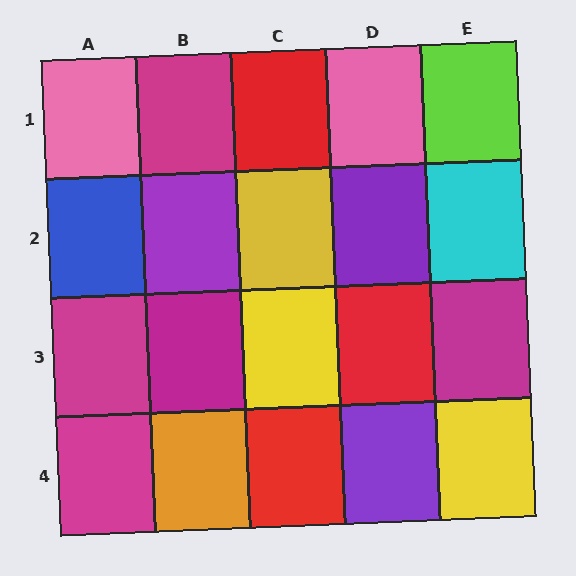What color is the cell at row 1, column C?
Red.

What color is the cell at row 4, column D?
Purple.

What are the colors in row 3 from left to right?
Magenta, magenta, yellow, red, magenta.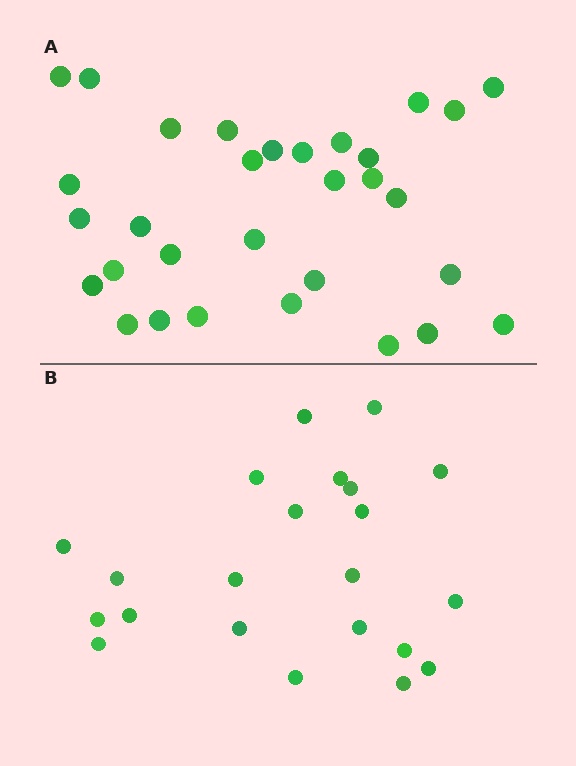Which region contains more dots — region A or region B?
Region A (the top region) has more dots.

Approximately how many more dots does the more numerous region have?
Region A has roughly 8 or so more dots than region B.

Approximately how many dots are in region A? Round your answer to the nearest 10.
About 30 dots. (The exact count is 31, which rounds to 30.)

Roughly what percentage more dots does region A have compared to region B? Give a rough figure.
About 40% more.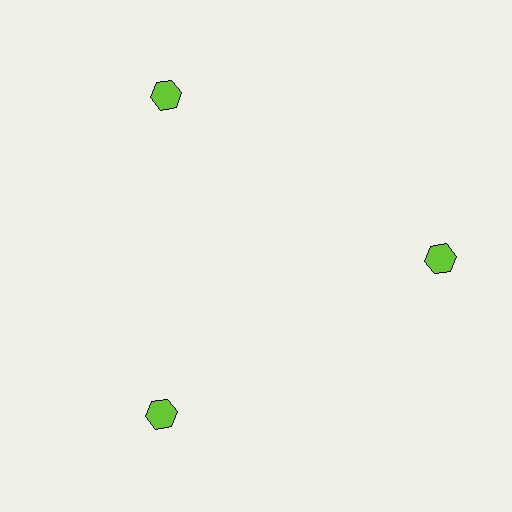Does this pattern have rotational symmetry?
Yes, this pattern has 3-fold rotational symmetry. It looks the same after rotating 120 degrees around the center.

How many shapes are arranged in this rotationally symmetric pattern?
There are 3 shapes, arranged in 3 groups of 1.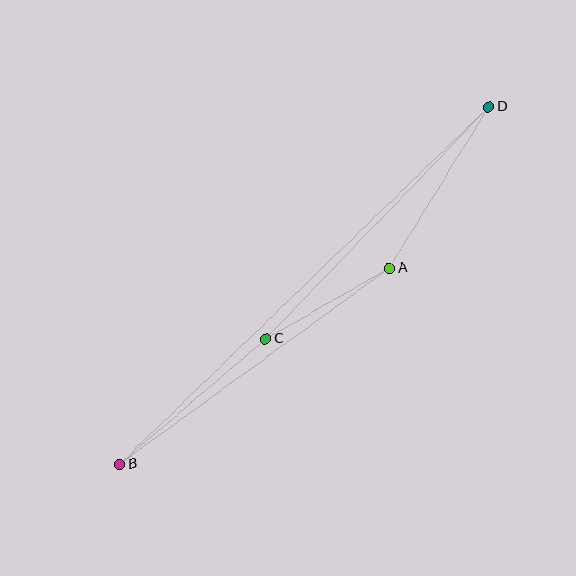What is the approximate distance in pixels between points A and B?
The distance between A and B is approximately 334 pixels.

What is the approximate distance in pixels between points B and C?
The distance between B and C is approximately 193 pixels.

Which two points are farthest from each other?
Points B and D are farthest from each other.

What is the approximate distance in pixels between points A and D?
The distance between A and D is approximately 190 pixels.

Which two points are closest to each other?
Points A and C are closest to each other.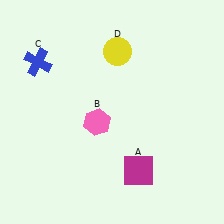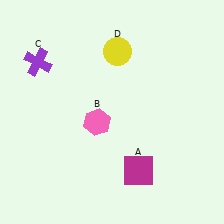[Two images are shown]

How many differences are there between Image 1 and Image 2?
There is 1 difference between the two images.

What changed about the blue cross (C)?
In Image 1, C is blue. In Image 2, it changed to purple.